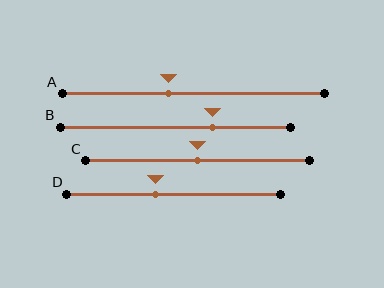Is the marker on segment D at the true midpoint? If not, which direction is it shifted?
No, the marker on segment D is shifted to the left by about 8% of the segment length.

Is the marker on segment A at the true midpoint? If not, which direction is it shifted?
No, the marker on segment A is shifted to the left by about 10% of the segment length.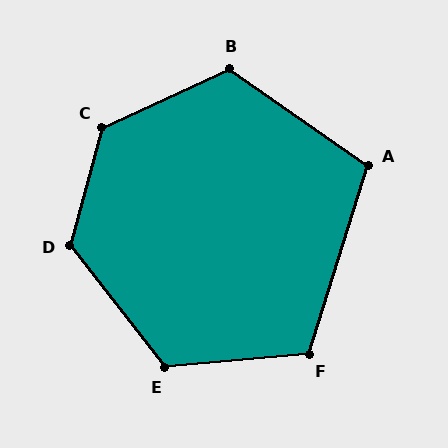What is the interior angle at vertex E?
Approximately 122 degrees (obtuse).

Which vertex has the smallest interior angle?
A, at approximately 108 degrees.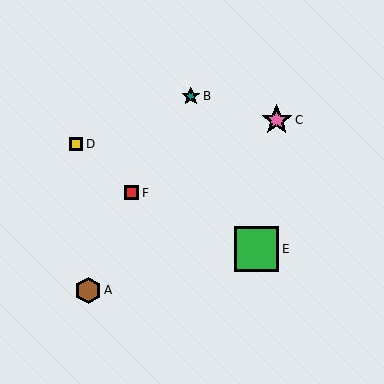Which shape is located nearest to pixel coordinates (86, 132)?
The yellow square (labeled D) at (76, 144) is nearest to that location.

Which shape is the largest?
The green square (labeled E) is the largest.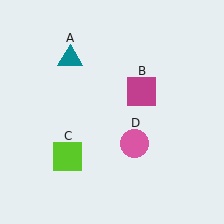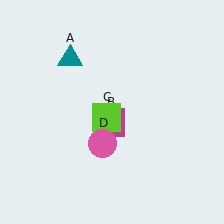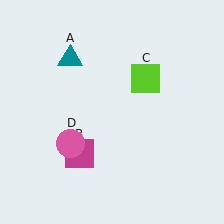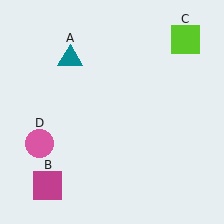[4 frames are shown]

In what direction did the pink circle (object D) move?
The pink circle (object D) moved left.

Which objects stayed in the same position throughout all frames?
Teal triangle (object A) remained stationary.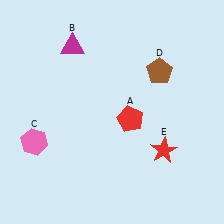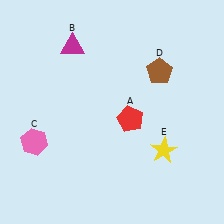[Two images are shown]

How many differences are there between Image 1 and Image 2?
There is 1 difference between the two images.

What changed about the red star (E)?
In Image 1, E is red. In Image 2, it changed to yellow.